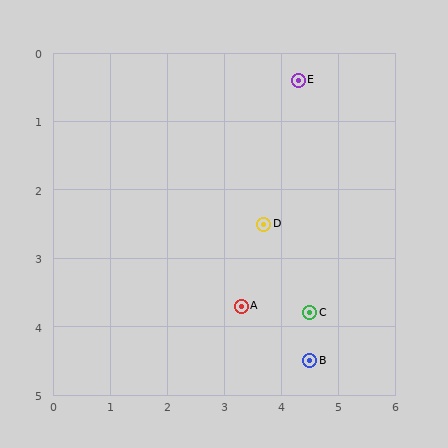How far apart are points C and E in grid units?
Points C and E are about 3.4 grid units apart.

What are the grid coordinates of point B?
Point B is at approximately (4.5, 4.5).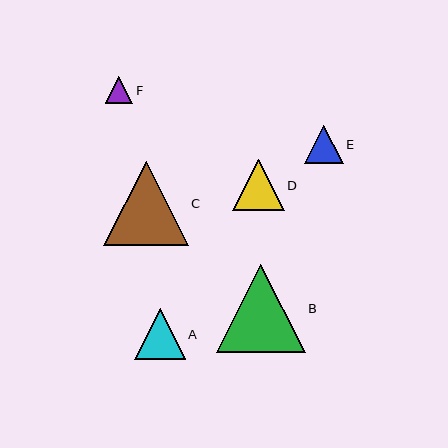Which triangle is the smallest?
Triangle F is the smallest with a size of approximately 27 pixels.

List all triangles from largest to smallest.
From largest to smallest: B, C, D, A, E, F.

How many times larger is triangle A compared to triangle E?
Triangle A is approximately 1.3 times the size of triangle E.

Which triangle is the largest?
Triangle B is the largest with a size of approximately 88 pixels.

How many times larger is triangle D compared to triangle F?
Triangle D is approximately 1.9 times the size of triangle F.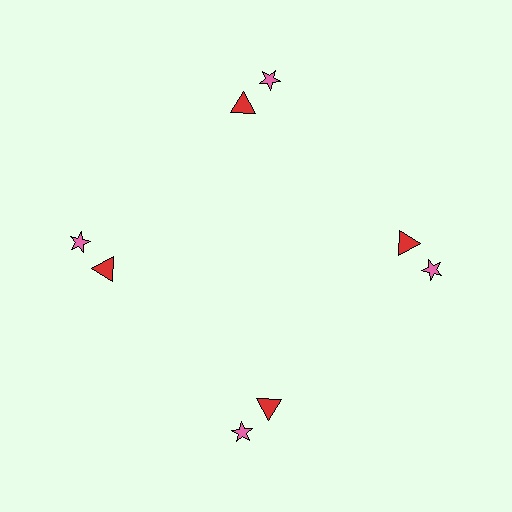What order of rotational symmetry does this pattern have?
This pattern has 4-fold rotational symmetry.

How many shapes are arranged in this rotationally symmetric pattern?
There are 8 shapes, arranged in 4 groups of 2.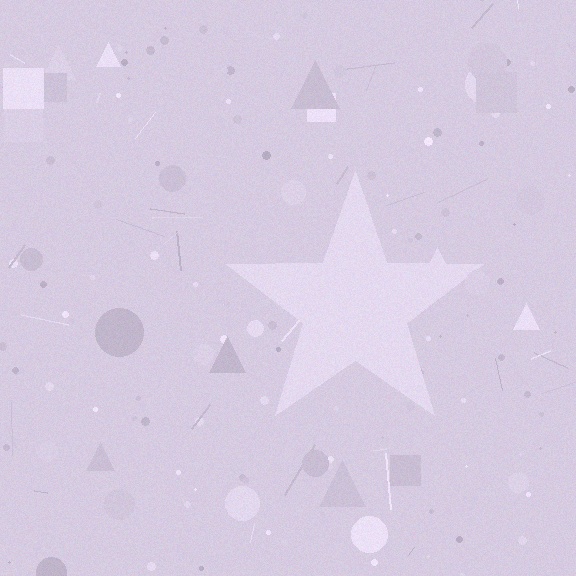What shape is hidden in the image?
A star is hidden in the image.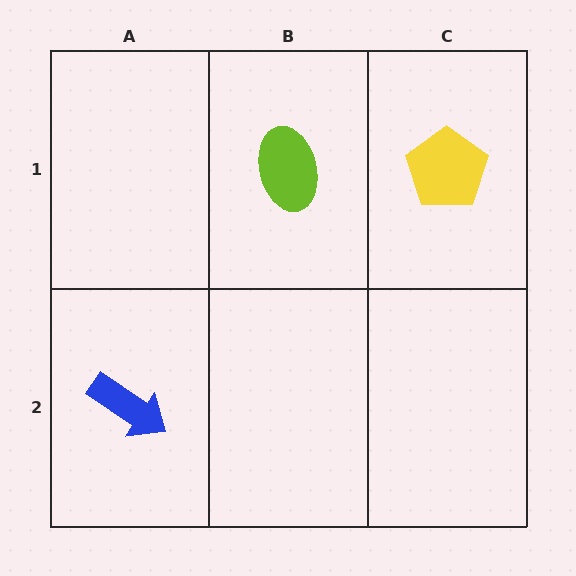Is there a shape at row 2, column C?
No, that cell is empty.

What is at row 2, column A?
A blue arrow.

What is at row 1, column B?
A lime ellipse.